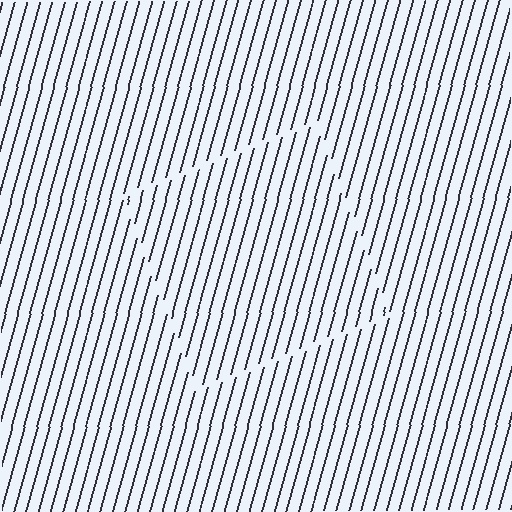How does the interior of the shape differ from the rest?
The interior of the shape contains the same grating, shifted by half a period — the contour is defined by the phase discontinuity where line-ends from the inner and outer gratings abut.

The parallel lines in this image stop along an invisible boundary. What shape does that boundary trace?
An illusory square. The interior of the shape contains the same grating, shifted by half a period — the contour is defined by the phase discontinuity where line-ends from the inner and outer gratings abut.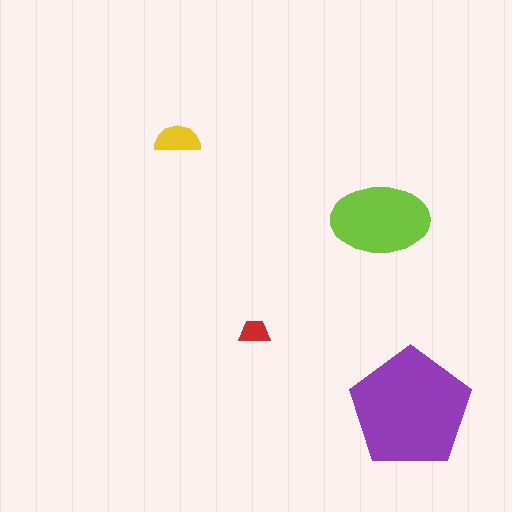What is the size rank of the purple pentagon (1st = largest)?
1st.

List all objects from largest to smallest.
The purple pentagon, the lime ellipse, the yellow semicircle, the red trapezoid.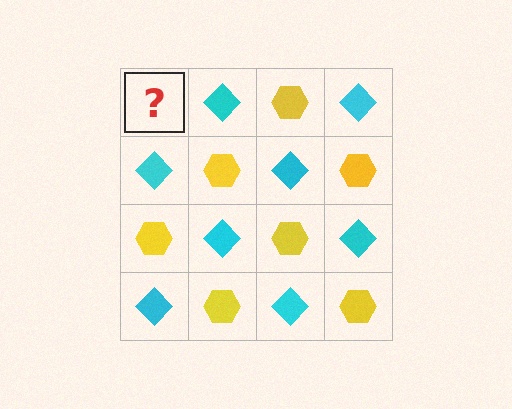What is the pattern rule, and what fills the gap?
The rule is that it alternates yellow hexagon and cyan diamond in a checkerboard pattern. The gap should be filled with a yellow hexagon.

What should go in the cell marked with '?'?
The missing cell should contain a yellow hexagon.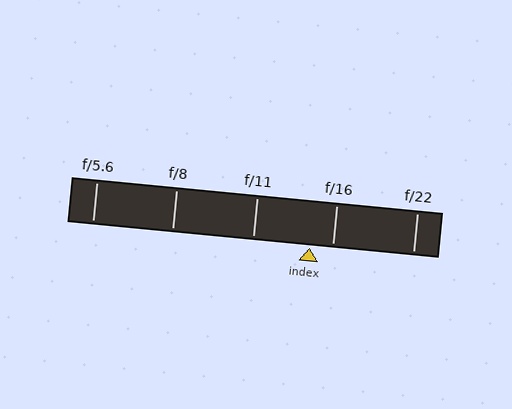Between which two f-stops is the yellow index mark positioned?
The index mark is between f/11 and f/16.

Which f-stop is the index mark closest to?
The index mark is closest to f/16.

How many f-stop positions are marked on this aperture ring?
There are 5 f-stop positions marked.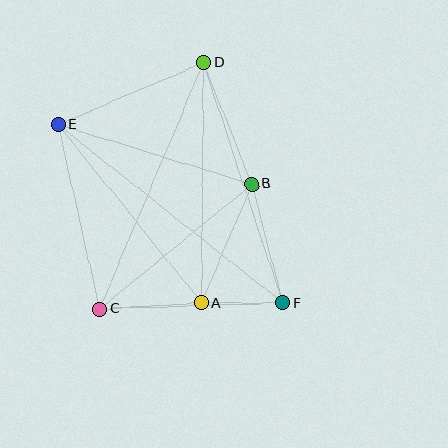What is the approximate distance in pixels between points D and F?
The distance between D and F is approximately 253 pixels.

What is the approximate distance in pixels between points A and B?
The distance between A and B is approximately 129 pixels.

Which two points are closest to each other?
Points A and F are closest to each other.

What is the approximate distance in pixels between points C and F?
The distance between C and F is approximately 183 pixels.